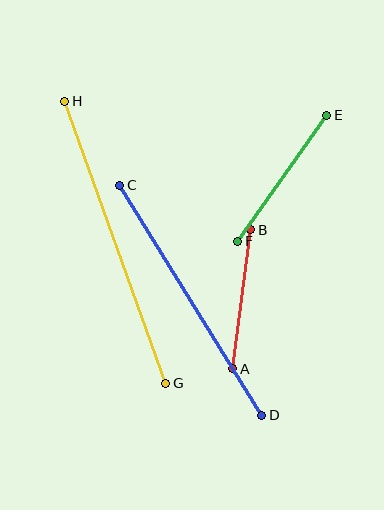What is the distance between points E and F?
The distance is approximately 154 pixels.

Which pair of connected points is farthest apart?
Points G and H are farthest apart.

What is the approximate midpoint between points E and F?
The midpoint is at approximately (282, 178) pixels.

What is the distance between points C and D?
The distance is approximately 271 pixels.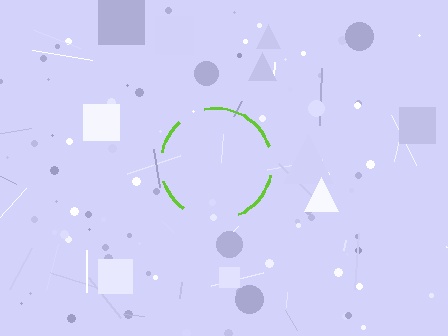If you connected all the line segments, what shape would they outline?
They would outline a circle.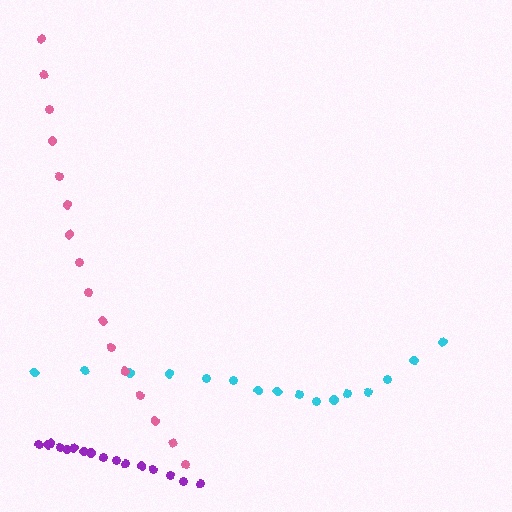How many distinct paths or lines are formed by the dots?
There are 3 distinct paths.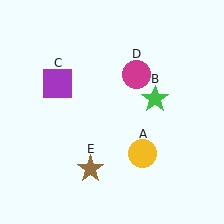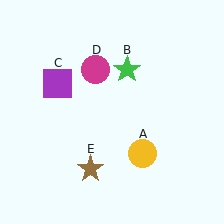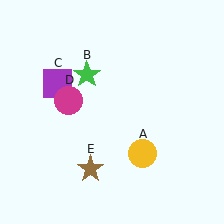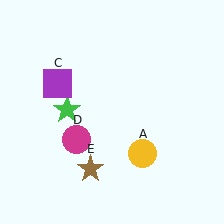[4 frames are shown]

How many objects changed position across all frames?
2 objects changed position: green star (object B), magenta circle (object D).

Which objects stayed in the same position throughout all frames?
Yellow circle (object A) and purple square (object C) and brown star (object E) remained stationary.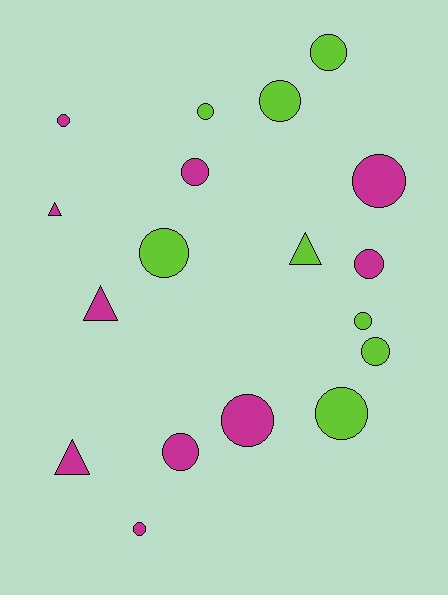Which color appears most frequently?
Magenta, with 10 objects.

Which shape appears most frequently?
Circle, with 14 objects.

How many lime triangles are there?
There is 1 lime triangle.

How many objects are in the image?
There are 18 objects.